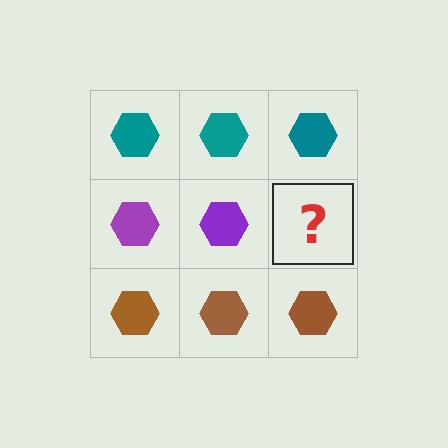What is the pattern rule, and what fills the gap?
The rule is that each row has a consistent color. The gap should be filled with a purple hexagon.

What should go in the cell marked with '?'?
The missing cell should contain a purple hexagon.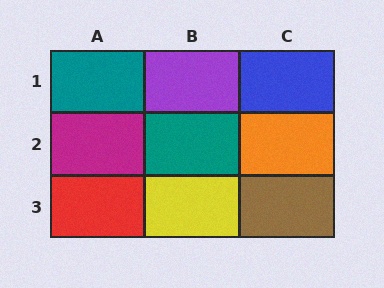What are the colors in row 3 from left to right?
Red, yellow, brown.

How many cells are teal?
2 cells are teal.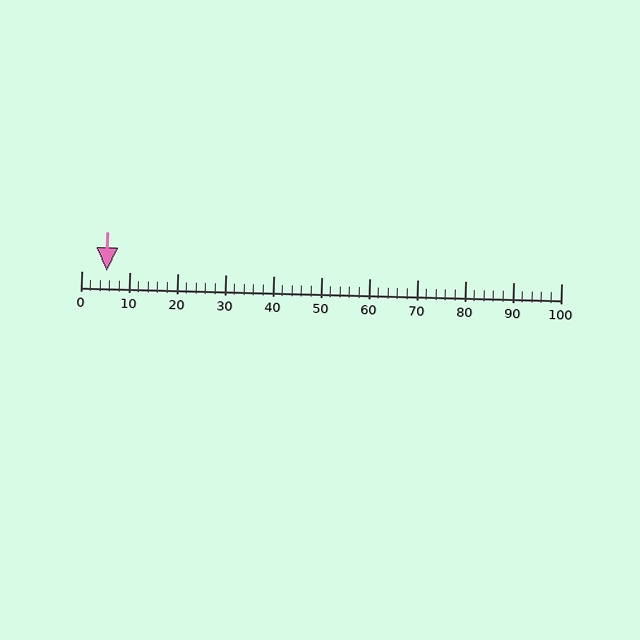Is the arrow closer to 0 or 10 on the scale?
The arrow is closer to 10.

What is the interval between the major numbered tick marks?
The major tick marks are spaced 10 units apart.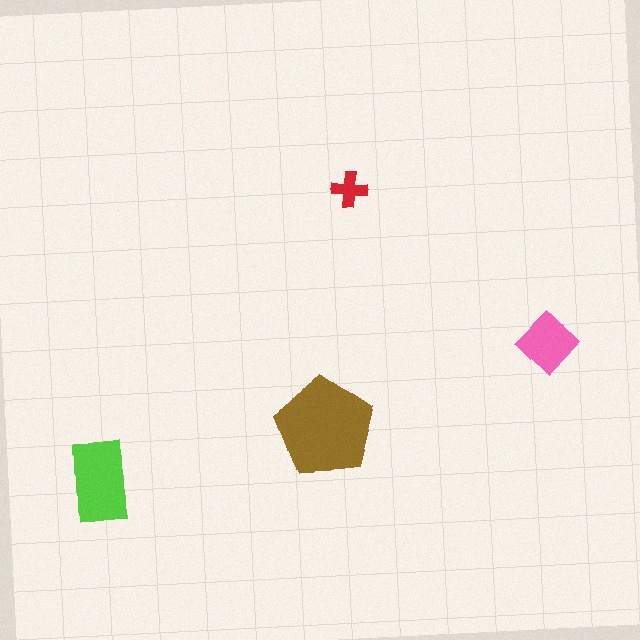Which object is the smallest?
The red cross.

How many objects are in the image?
There are 4 objects in the image.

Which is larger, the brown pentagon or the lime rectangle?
The brown pentagon.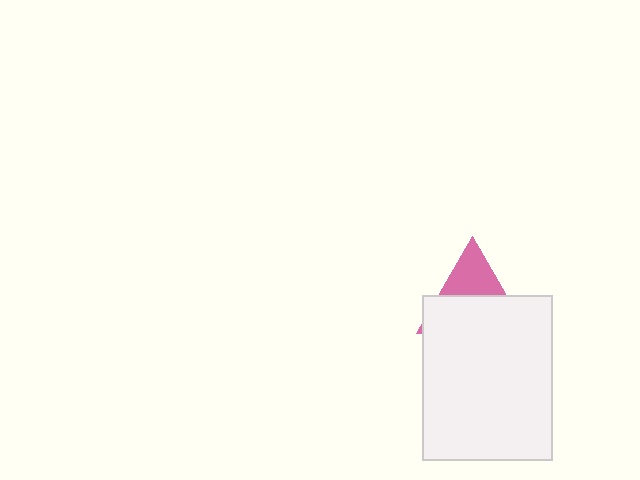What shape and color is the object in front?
The object in front is a white rectangle.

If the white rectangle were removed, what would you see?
You would see the complete pink triangle.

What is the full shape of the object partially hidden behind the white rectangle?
The partially hidden object is a pink triangle.